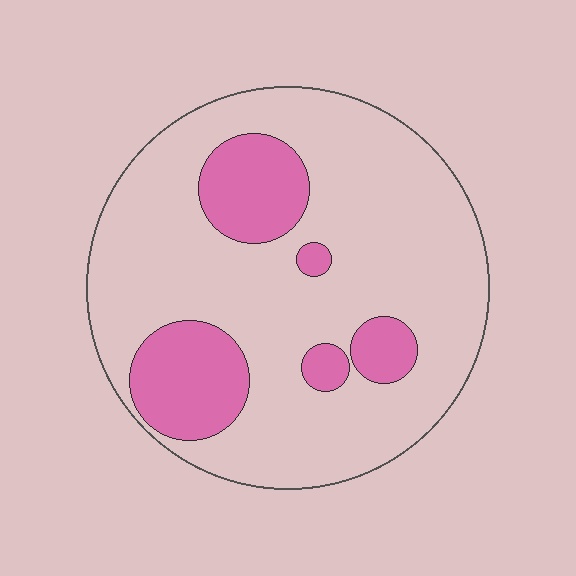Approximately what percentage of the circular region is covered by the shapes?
Approximately 20%.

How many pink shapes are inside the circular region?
5.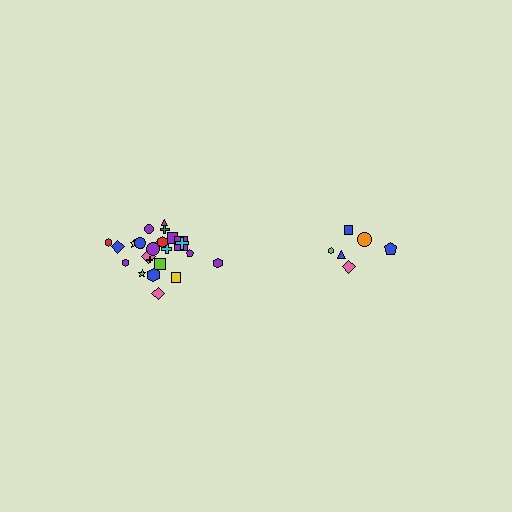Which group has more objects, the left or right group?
The left group.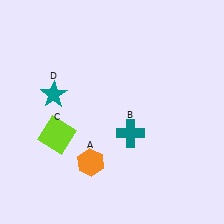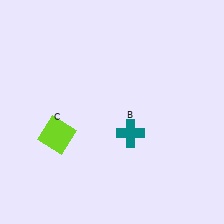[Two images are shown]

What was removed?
The orange hexagon (A), the teal star (D) were removed in Image 2.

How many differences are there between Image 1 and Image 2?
There are 2 differences between the two images.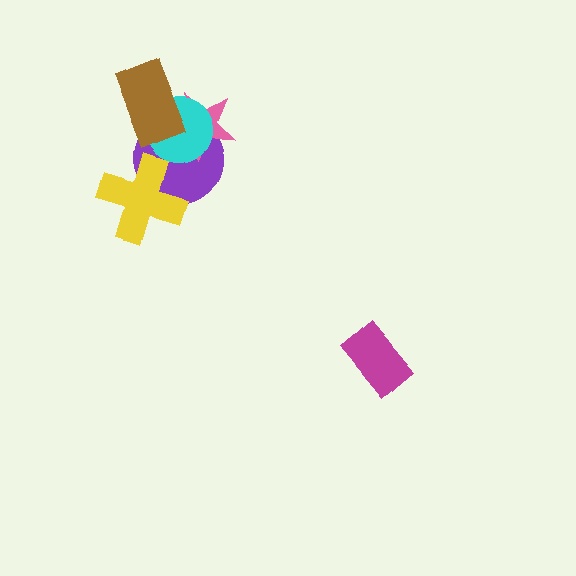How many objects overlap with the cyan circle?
3 objects overlap with the cyan circle.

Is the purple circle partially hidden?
Yes, it is partially covered by another shape.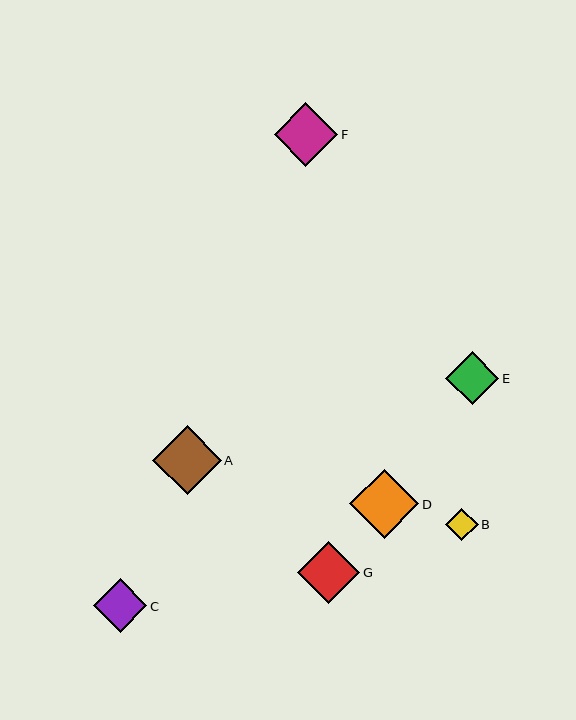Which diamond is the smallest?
Diamond B is the smallest with a size of approximately 33 pixels.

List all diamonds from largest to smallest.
From largest to smallest: D, A, F, G, C, E, B.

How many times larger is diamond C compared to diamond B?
Diamond C is approximately 1.6 times the size of diamond B.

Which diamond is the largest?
Diamond D is the largest with a size of approximately 69 pixels.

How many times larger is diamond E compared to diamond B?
Diamond E is approximately 1.6 times the size of diamond B.